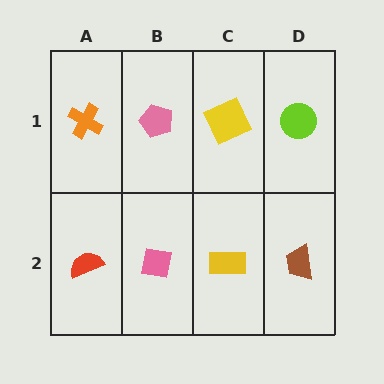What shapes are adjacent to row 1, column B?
A pink square (row 2, column B), an orange cross (row 1, column A), a yellow square (row 1, column C).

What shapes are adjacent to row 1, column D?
A brown trapezoid (row 2, column D), a yellow square (row 1, column C).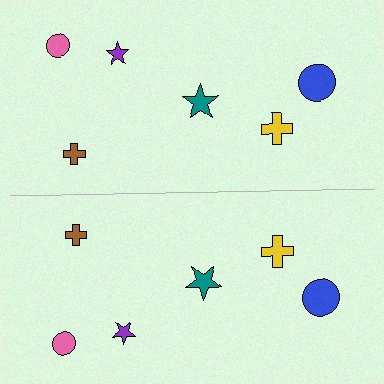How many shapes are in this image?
There are 12 shapes in this image.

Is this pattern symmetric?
Yes, this pattern has bilateral (reflection) symmetry.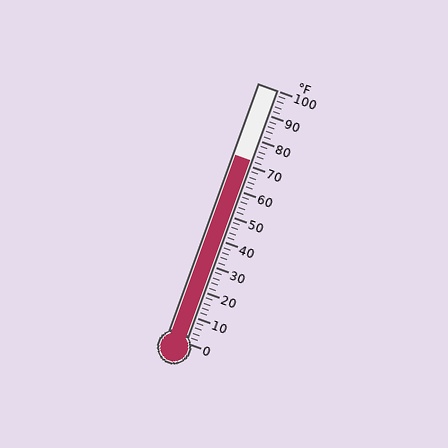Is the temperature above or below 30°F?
The temperature is above 30°F.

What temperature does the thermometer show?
The thermometer shows approximately 72°F.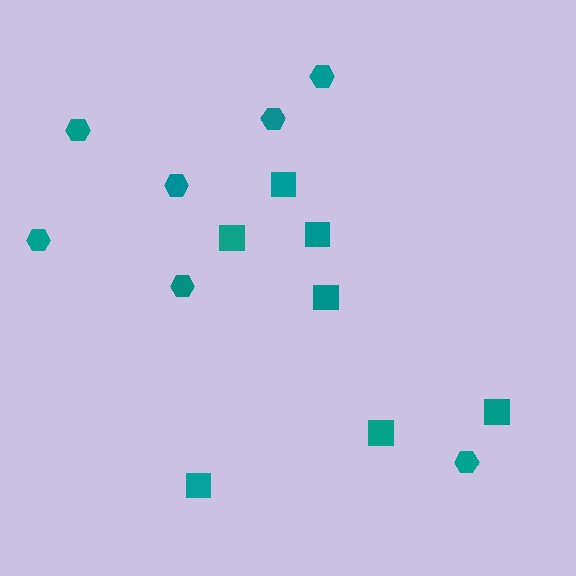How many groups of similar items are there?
There are 2 groups: one group of hexagons (7) and one group of squares (7).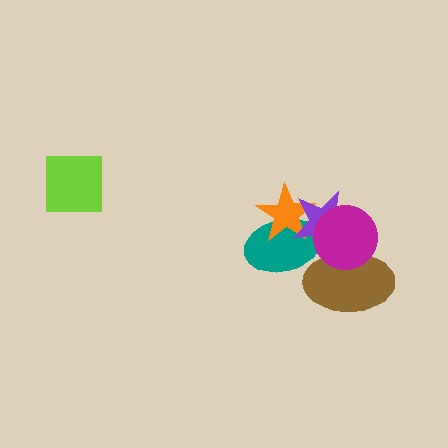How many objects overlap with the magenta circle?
3 objects overlap with the magenta circle.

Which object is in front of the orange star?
The purple star is in front of the orange star.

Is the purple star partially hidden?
Yes, it is partially covered by another shape.